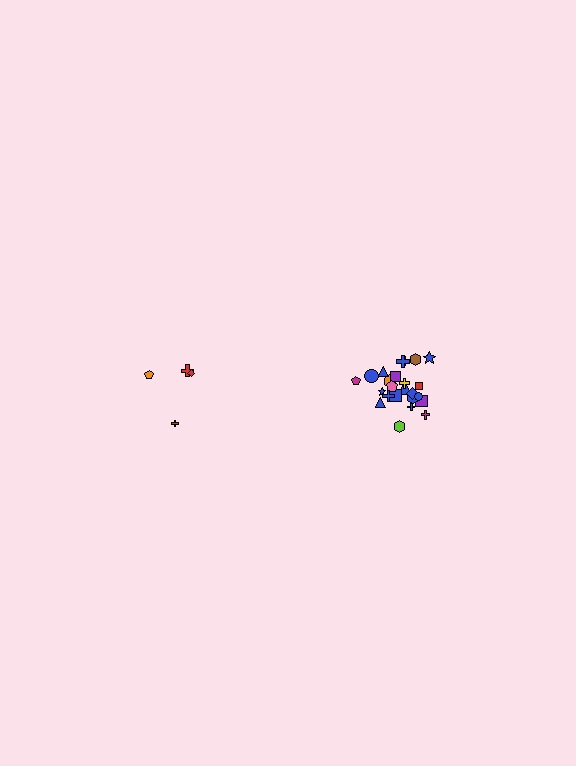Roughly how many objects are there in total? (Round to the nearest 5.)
Roughly 30 objects in total.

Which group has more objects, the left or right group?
The right group.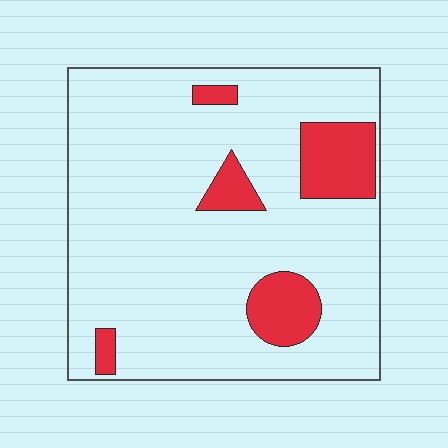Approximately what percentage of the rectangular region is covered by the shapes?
Approximately 15%.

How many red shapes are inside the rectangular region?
5.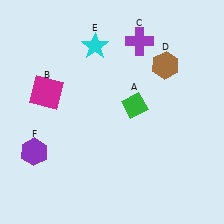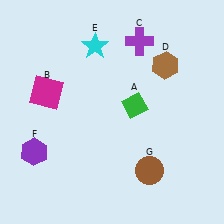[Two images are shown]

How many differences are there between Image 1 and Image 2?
There is 1 difference between the two images.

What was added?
A brown circle (G) was added in Image 2.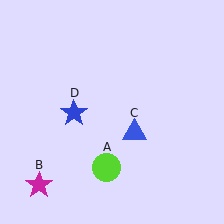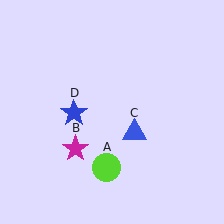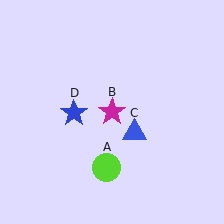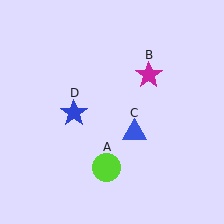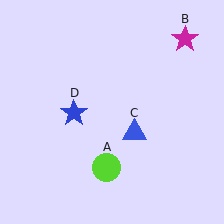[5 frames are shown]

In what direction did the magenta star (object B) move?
The magenta star (object B) moved up and to the right.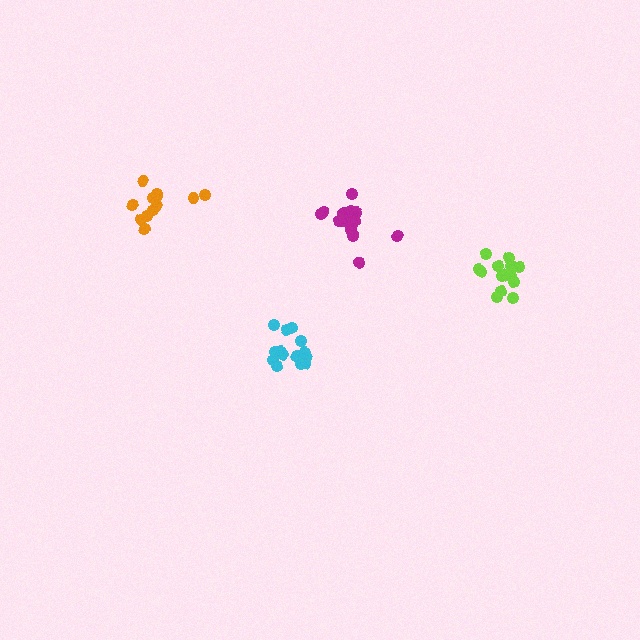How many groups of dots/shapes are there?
There are 4 groups.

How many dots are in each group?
Group 1: 15 dots, Group 2: 12 dots, Group 3: 14 dots, Group 4: 14 dots (55 total).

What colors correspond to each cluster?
The clusters are colored: magenta, orange, cyan, lime.